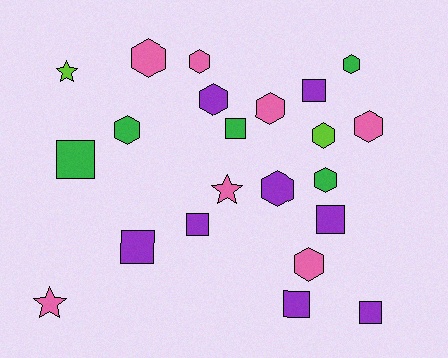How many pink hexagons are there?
There are 5 pink hexagons.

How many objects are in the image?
There are 22 objects.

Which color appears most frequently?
Purple, with 8 objects.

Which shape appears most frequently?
Hexagon, with 11 objects.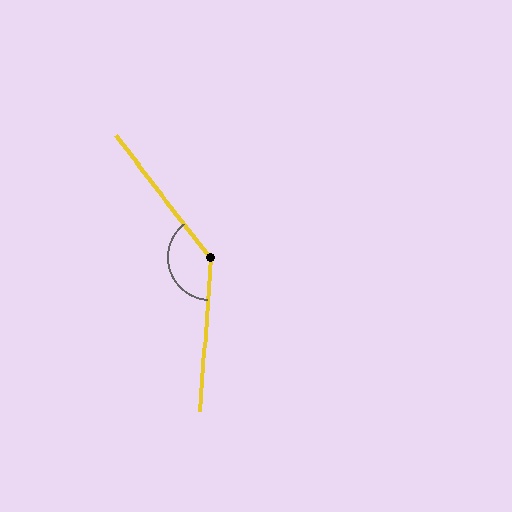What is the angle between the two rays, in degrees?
Approximately 138 degrees.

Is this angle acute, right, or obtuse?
It is obtuse.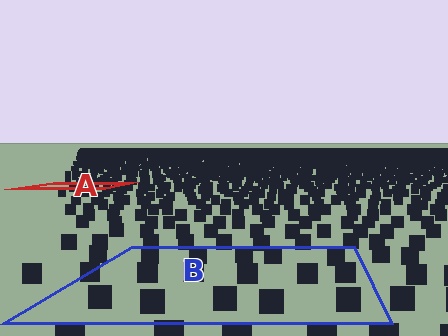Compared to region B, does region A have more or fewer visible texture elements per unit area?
Region A has more texture elements per unit area — they are packed more densely because it is farther away.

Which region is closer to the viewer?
Region B is closer. The texture elements there are larger and more spread out.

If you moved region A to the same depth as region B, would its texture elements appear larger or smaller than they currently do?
They would appear larger. At a closer depth, the same texture elements are projected at a bigger on-screen size.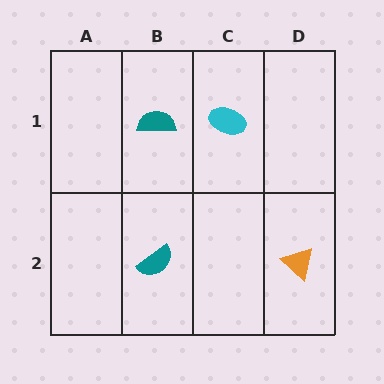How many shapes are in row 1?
2 shapes.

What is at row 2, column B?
A teal semicircle.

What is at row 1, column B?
A teal semicircle.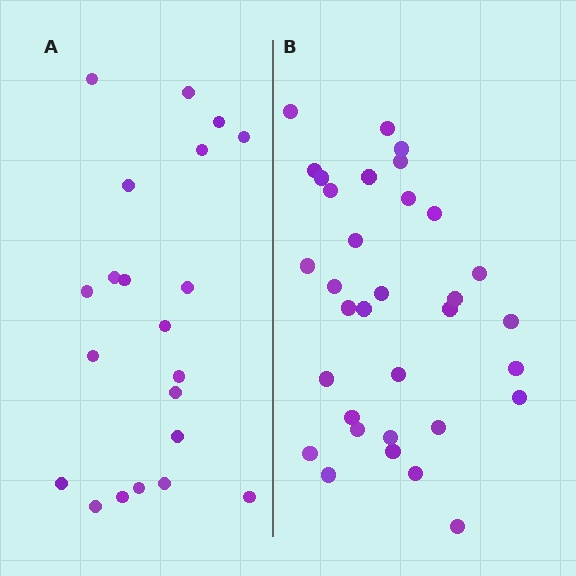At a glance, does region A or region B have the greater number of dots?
Region B (the right region) has more dots.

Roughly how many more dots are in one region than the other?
Region B has roughly 12 or so more dots than region A.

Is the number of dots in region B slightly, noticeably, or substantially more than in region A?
Region B has substantially more. The ratio is roughly 1.6 to 1.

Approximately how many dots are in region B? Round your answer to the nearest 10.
About 30 dots. (The exact count is 33, which rounds to 30.)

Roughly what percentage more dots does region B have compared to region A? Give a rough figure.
About 55% more.